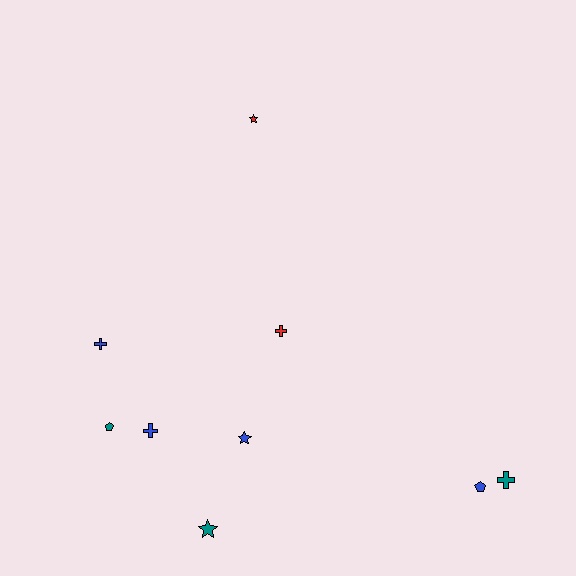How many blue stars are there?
There is 1 blue star.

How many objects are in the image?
There are 9 objects.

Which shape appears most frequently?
Cross, with 4 objects.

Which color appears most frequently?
Blue, with 4 objects.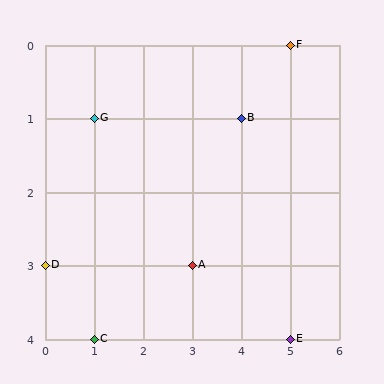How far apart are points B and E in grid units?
Points B and E are 1 column and 3 rows apart (about 3.2 grid units diagonally).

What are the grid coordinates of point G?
Point G is at grid coordinates (1, 1).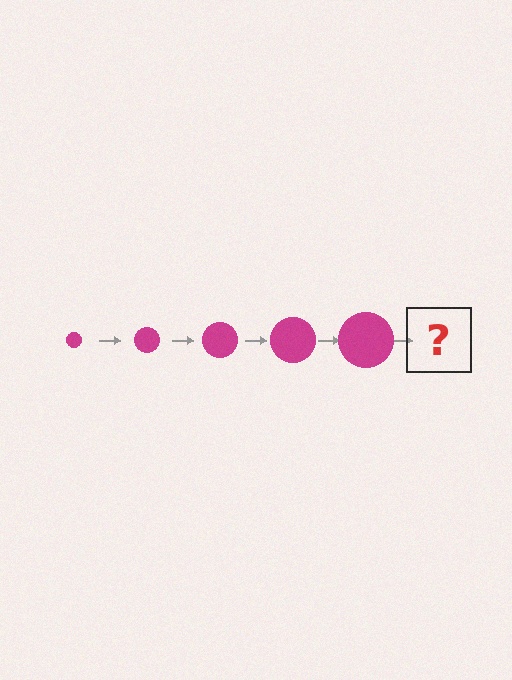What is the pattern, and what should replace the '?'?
The pattern is that the circle gets progressively larger each step. The '?' should be a magenta circle, larger than the previous one.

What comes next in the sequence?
The next element should be a magenta circle, larger than the previous one.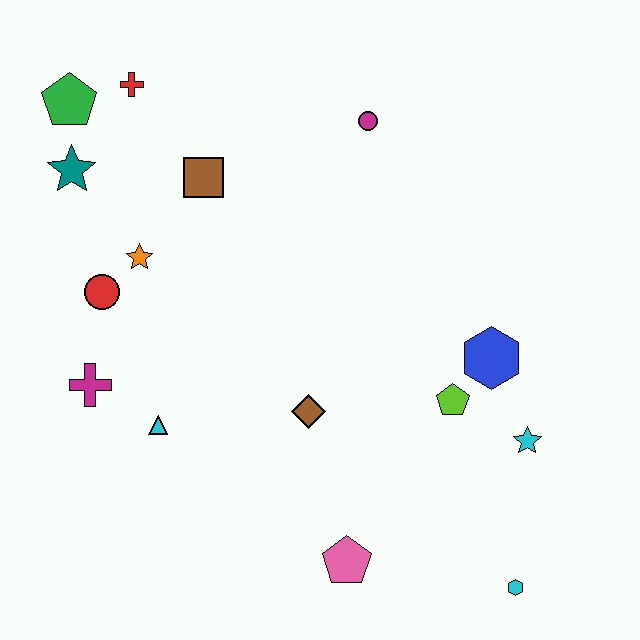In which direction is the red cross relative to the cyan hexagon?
The red cross is above the cyan hexagon.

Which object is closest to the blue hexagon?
The lime pentagon is closest to the blue hexagon.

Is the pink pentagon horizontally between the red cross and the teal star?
No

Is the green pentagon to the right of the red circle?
No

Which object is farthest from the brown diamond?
The green pentagon is farthest from the brown diamond.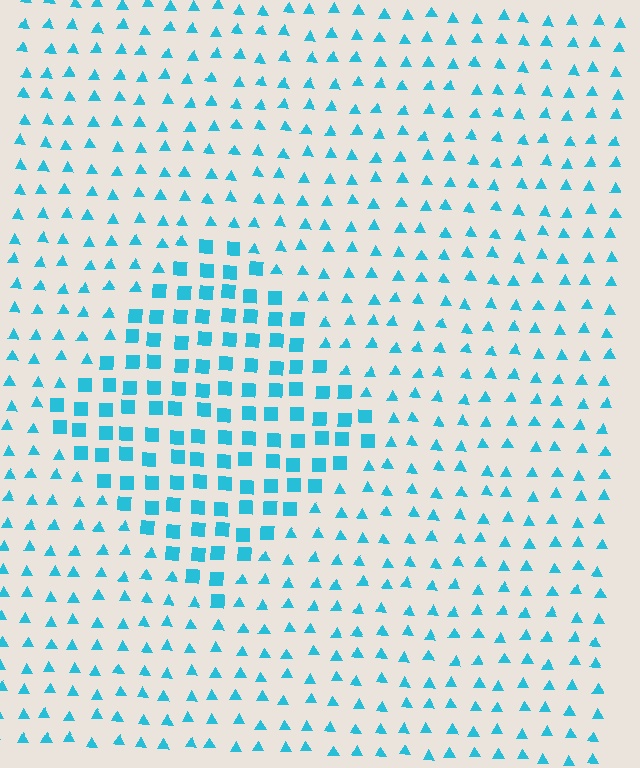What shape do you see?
I see a diamond.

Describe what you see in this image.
The image is filled with small cyan elements arranged in a uniform grid. A diamond-shaped region contains squares, while the surrounding area contains triangles. The boundary is defined purely by the change in element shape.